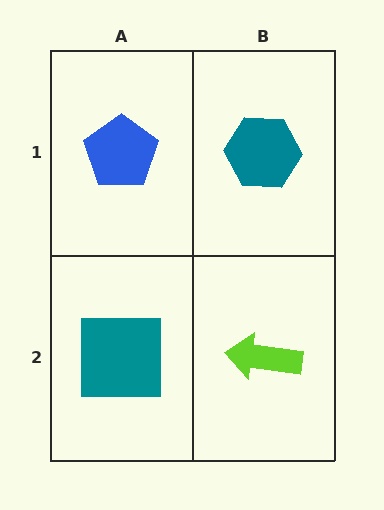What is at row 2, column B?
A lime arrow.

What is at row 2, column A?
A teal square.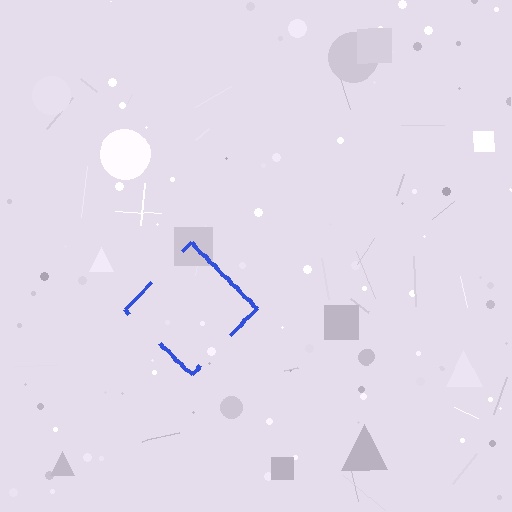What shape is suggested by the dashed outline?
The dashed outline suggests a diamond.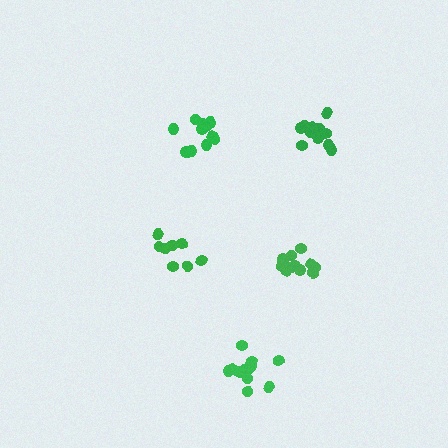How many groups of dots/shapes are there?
There are 5 groups.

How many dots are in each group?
Group 1: 12 dots, Group 2: 9 dots, Group 3: 11 dots, Group 4: 12 dots, Group 5: 12 dots (56 total).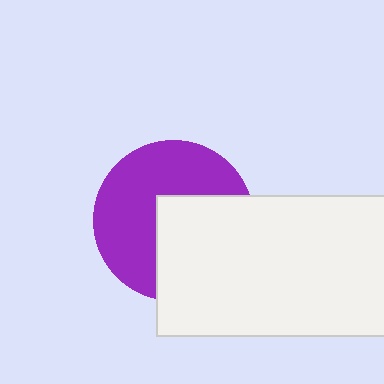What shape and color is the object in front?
The object in front is a white rectangle.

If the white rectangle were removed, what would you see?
You would see the complete purple circle.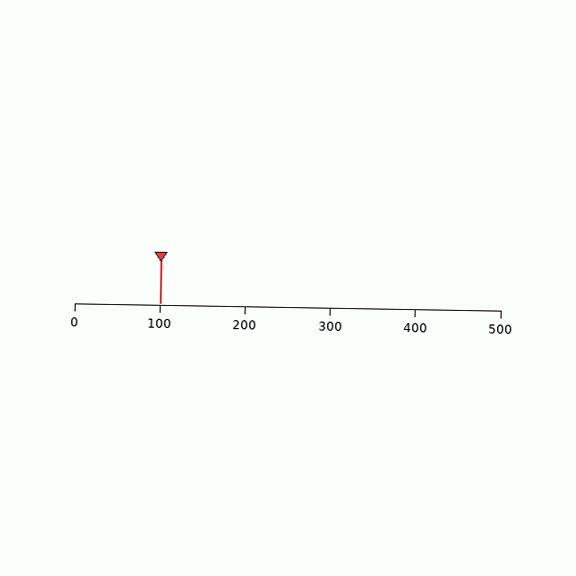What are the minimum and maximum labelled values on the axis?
The axis runs from 0 to 500.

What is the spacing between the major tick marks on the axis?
The major ticks are spaced 100 apart.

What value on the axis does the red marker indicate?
The marker indicates approximately 100.